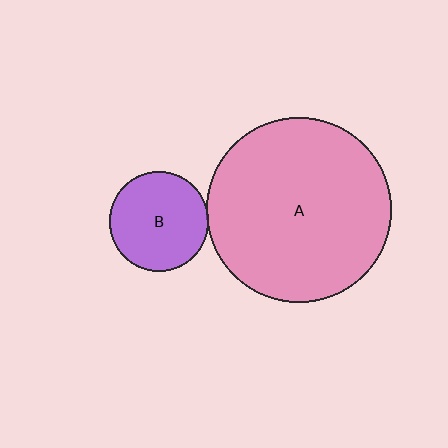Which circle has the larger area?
Circle A (pink).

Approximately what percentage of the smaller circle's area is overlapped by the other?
Approximately 5%.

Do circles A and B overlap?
Yes.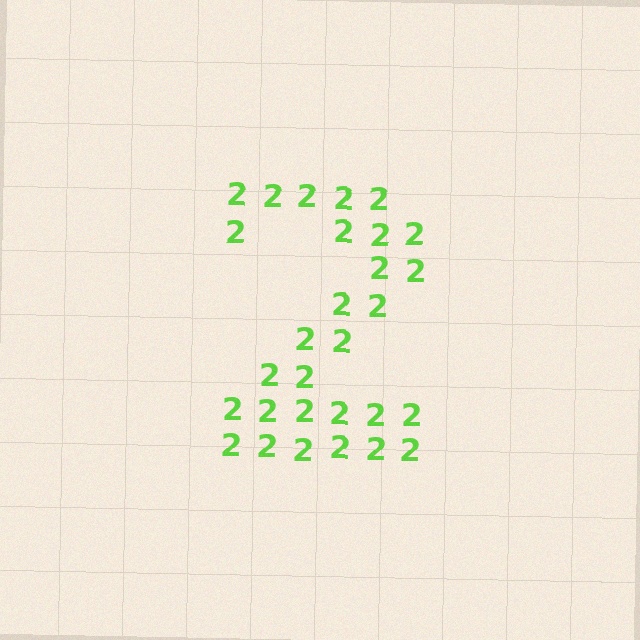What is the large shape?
The large shape is the digit 2.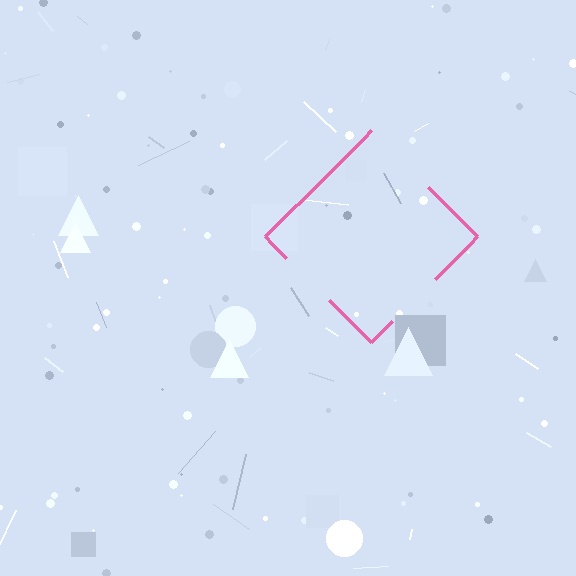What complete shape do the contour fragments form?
The contour fragments form a diamond.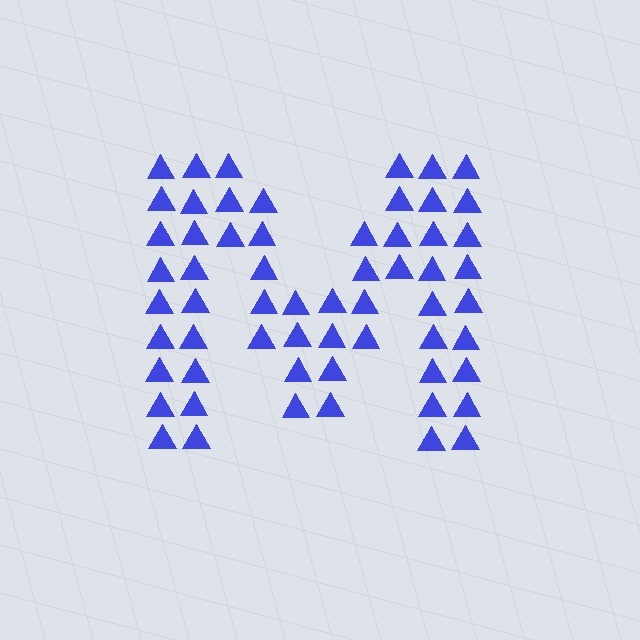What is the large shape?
The large shape is the letter M.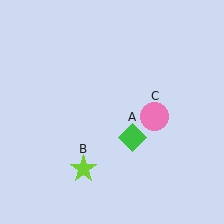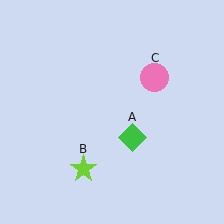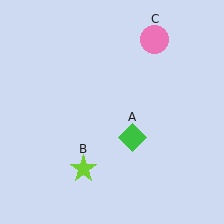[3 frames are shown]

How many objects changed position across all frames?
1 object changed position: pink circle (object C).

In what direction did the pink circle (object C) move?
The pink circle (object C) moved up.